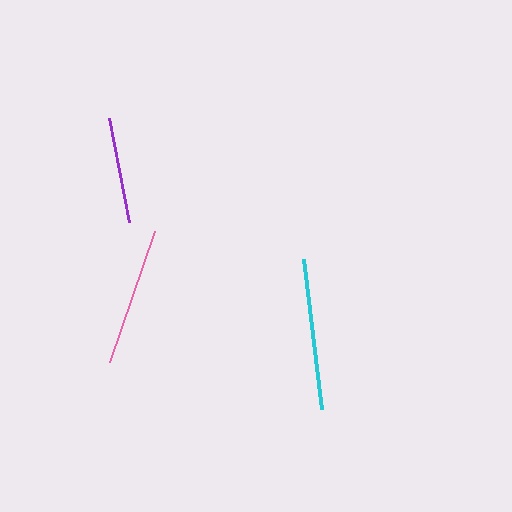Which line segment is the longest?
The cyan line is the longest at approximately 151 pixels.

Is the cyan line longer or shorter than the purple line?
The cyan line is longer than the purple line.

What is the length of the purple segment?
The purple segment is approximately 106 pixels long.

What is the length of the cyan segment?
The cyan segment is approximately 151 pixels long.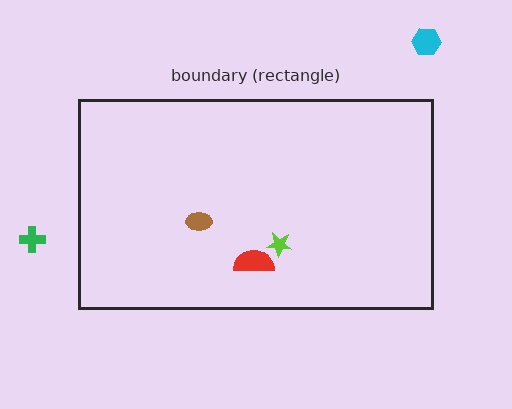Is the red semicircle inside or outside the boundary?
Inside.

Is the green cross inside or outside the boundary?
Outside.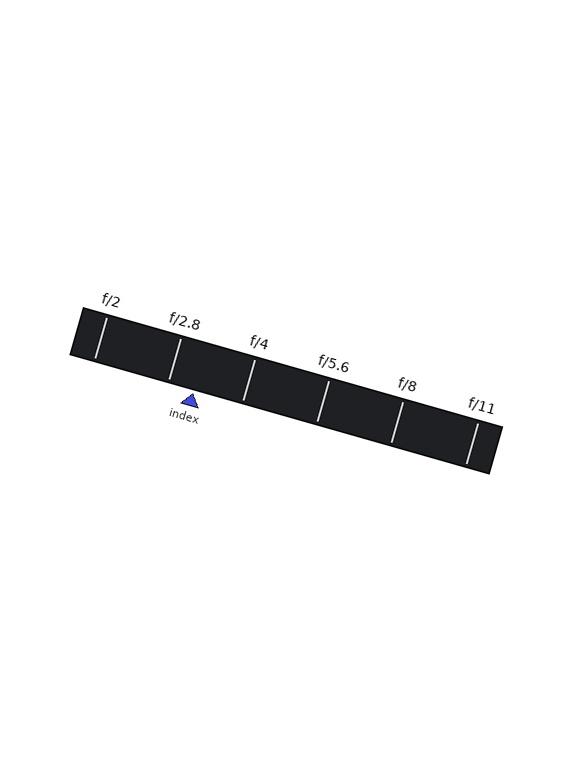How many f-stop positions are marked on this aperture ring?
There are 6 f-stop positions marked.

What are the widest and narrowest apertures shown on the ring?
The widest aperture shown is f/2 and the narrowest is f/11.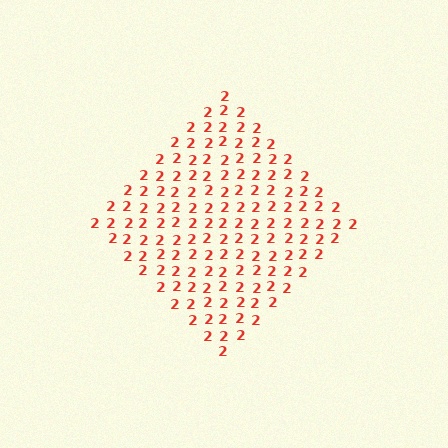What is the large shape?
The large shape is a diamond.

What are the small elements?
The small elements are digit 2's.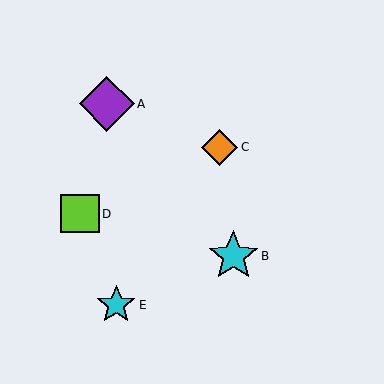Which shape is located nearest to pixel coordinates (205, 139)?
The orange diamond (labeled C) at (220, 147) is nearest to that location.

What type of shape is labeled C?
Shape C is an orange diamond.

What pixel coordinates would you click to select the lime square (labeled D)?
Click at (80, 214) to select the lime square D.